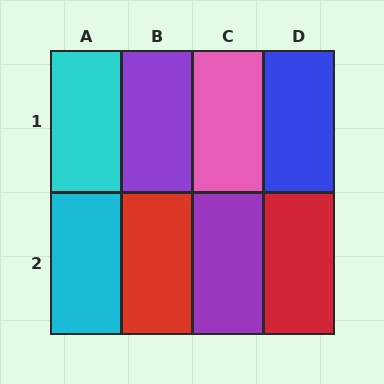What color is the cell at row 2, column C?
Purple.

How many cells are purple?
2 cells are purple.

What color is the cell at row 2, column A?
Cyan.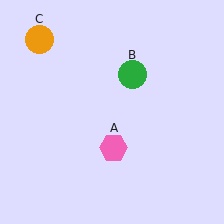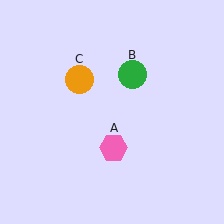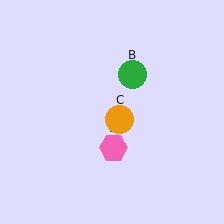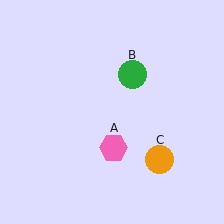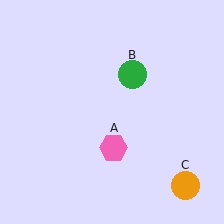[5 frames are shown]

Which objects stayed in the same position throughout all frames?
Pink hexagon (object A) and green circle (object B) remained stationary.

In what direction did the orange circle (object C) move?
The orange circle (object C) moved down and to the right.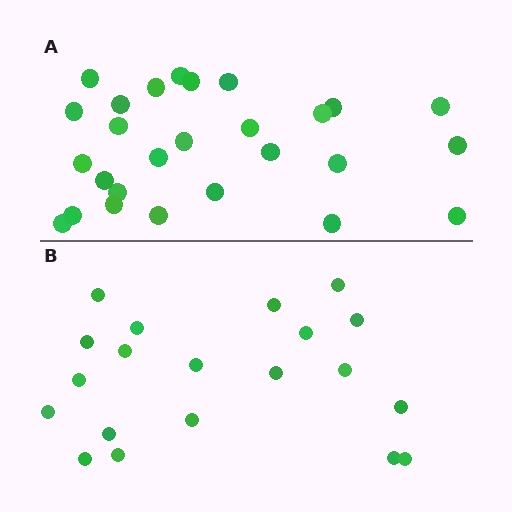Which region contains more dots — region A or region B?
Region A (the top region) has more dots.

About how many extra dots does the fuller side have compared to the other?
Region A has roughly 8 or so more dots than region B.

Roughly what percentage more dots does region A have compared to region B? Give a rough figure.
About 35% more.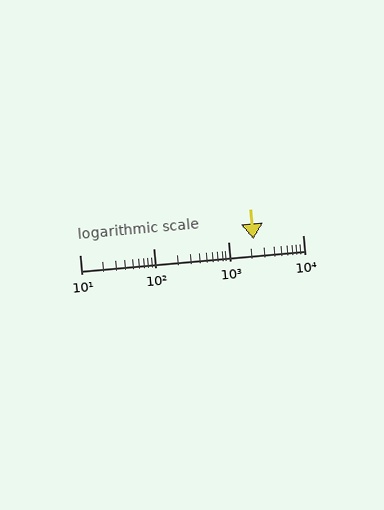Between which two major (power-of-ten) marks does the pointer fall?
The pointer is between 1000 and 10000.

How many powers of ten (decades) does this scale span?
The scale spans 3 decades, from 10 to 10000.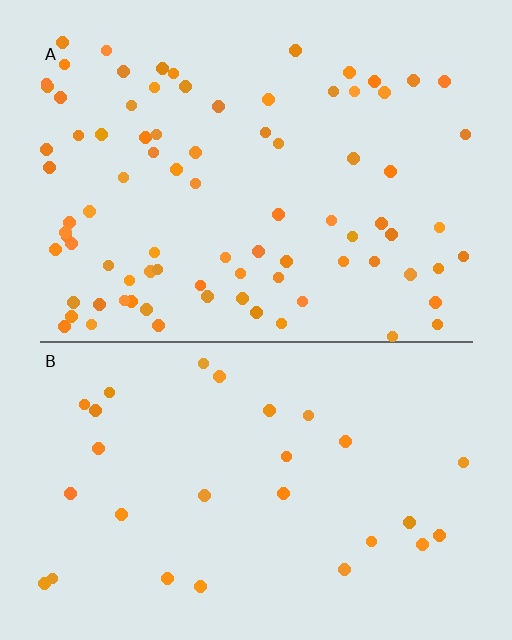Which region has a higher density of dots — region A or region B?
A (the top).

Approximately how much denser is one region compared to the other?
Approximately 2.9× — region A over region B.